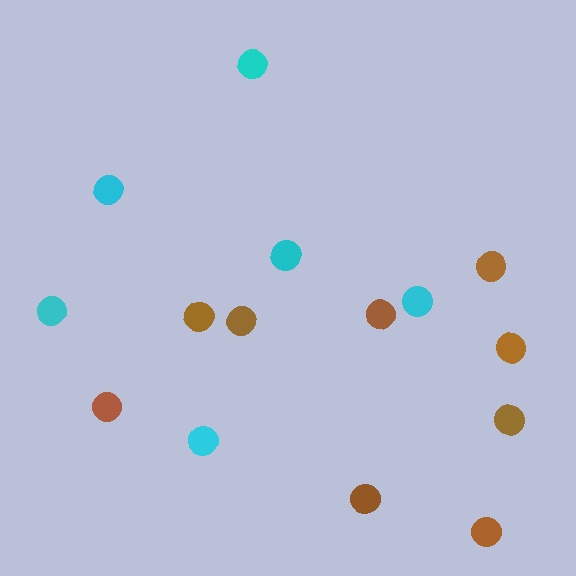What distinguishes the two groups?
There are 2 groups: one group of brown circles (9) and one group of cyan circles (6).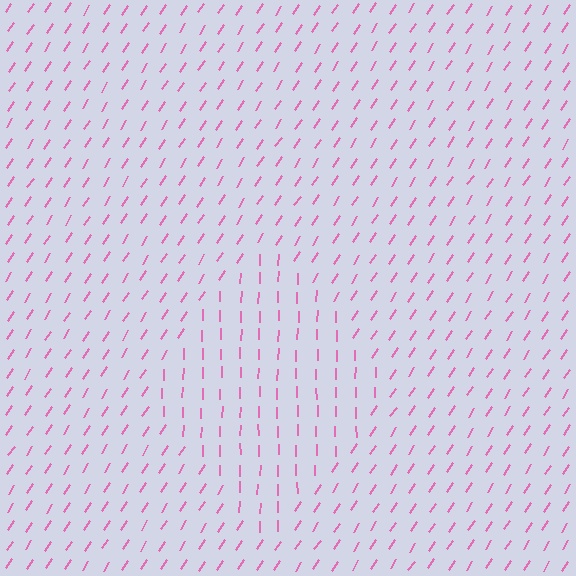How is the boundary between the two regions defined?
The boundary is defined purely by a change in line orientation (approximately 32 degrees difference). All lines are the same color and thickness.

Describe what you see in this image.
The image is filled with small pink line segments. A diamond region in the image has lines oriented differently from the surrounding lines, creating a visible texture boundary.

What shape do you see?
I see a diamond.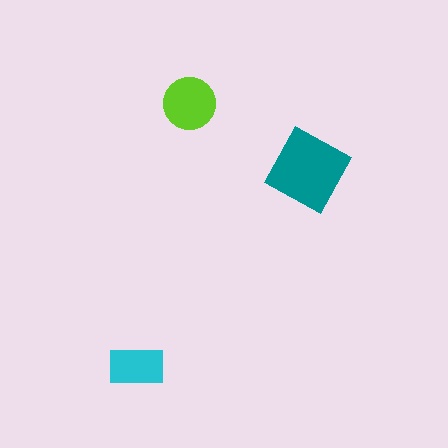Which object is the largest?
The teal diamond.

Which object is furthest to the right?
The teal diamond is rightmost.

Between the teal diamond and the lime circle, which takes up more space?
The teal diamond.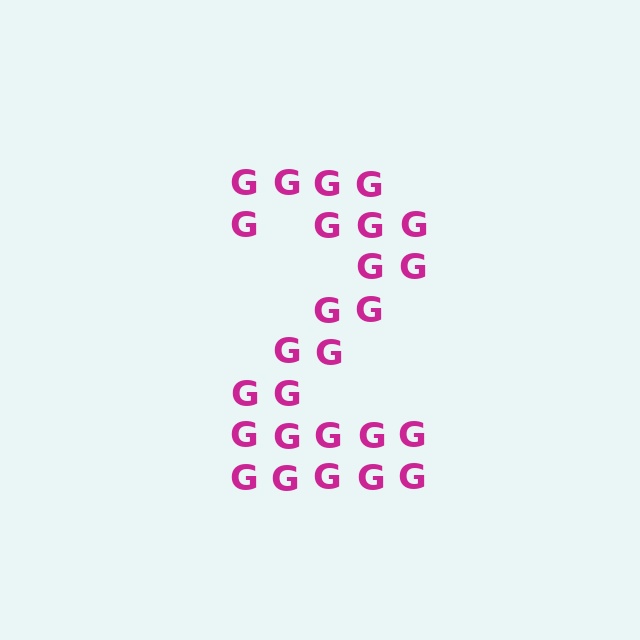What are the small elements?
The small elements are letter G's.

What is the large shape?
The large shape is the digit 2.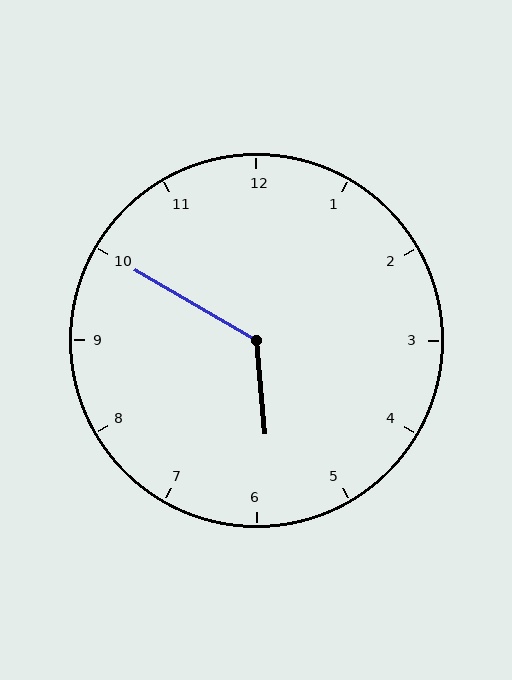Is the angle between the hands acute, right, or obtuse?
It is obtuse.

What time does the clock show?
5:50.